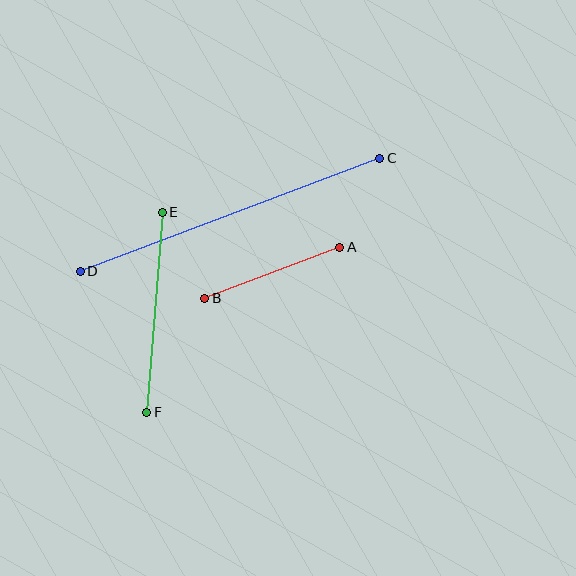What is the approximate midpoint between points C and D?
The midpoint is at approximately (230, 215) pixels.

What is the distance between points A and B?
The distance is approximately 144 pixels.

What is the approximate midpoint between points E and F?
The midpoint is at approximately (155, 312) pixels.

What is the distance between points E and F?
The distance is approximately 200 pixels.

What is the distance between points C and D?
The distance is approximately 320 pixels.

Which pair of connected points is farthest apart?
Points C and D are farthest apart.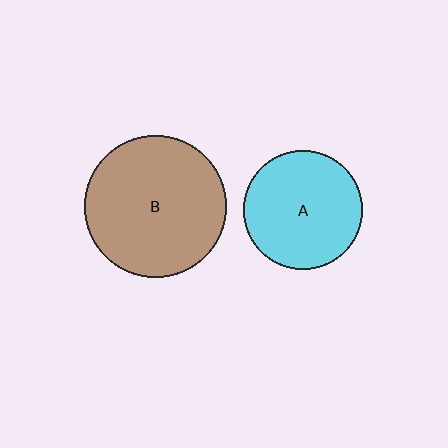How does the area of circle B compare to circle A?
Approximately 1.4 times.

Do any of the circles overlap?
No, none of the circles overlap.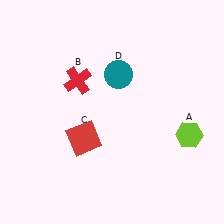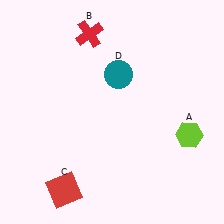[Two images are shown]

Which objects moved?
The objects that moved are: the red cross (B), the red square (C).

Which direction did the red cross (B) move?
The red cross (B) moved up.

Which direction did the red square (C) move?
The red square (C) moved down.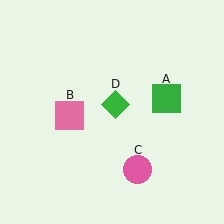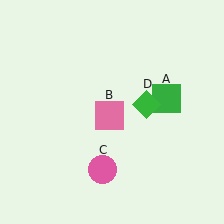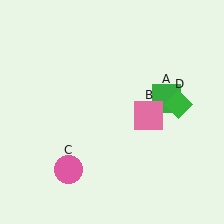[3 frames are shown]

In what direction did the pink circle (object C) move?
The pink circle (object C) moved left.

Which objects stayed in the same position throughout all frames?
Green square (object A) remained stationary.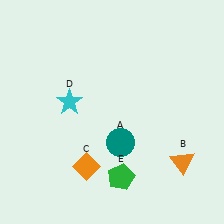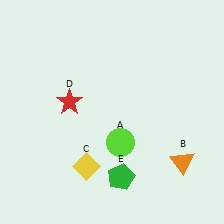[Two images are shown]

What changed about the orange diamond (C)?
In Image 1, C is orange. In Image 2, it changed to yellow.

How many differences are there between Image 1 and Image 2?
There are 3 differences between the two images.